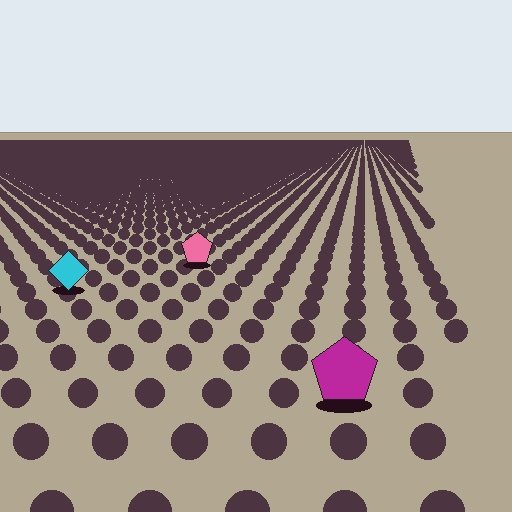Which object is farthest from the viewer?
The pink pentagon is farthest from the viewer. It appears smaller and the ground texture around it is denser.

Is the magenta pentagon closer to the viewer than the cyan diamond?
Yes. The magenta pentagon is closer — you can tell from the texture gradient: the ground texture is coarser near it.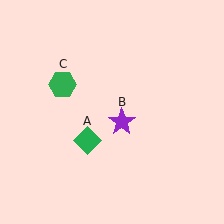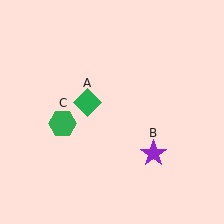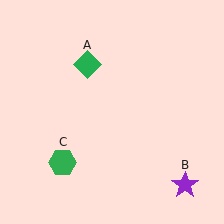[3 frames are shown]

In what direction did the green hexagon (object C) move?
The green hexagon (object C) moved down.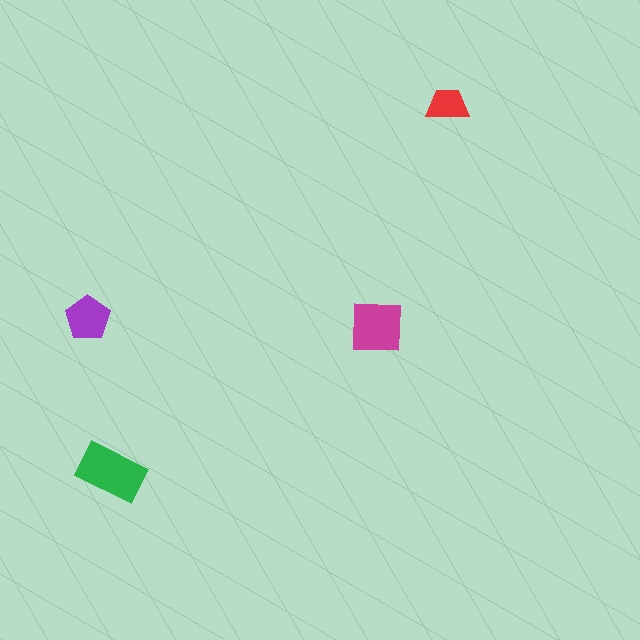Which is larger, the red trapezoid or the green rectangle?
The green rectangle.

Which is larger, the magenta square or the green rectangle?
The green rectangle.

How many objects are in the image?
There are 4 objects in the image.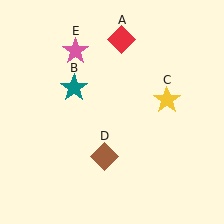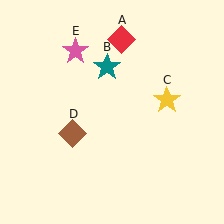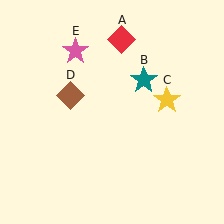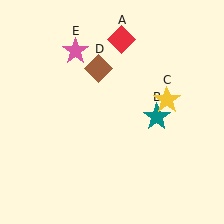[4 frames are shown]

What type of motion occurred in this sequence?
The teal star (object B), brown diamond (object D) rotated clockwise around the center of the scene.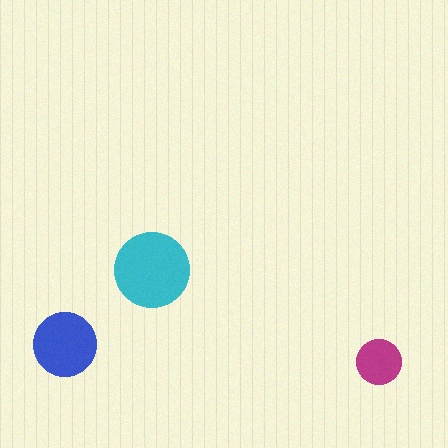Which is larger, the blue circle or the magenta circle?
The blue one.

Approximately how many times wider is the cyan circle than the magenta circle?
About 1.5 times wider.